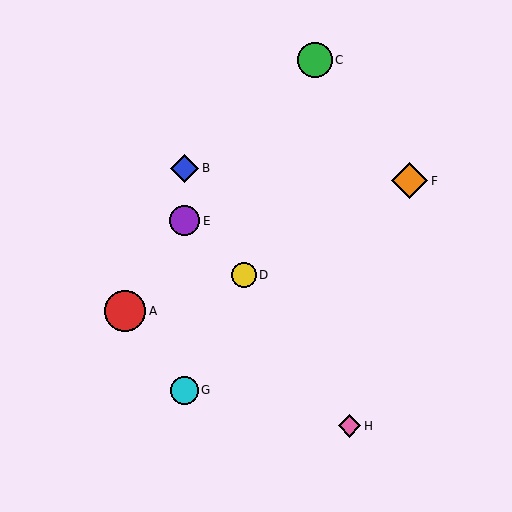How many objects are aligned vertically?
3 objects (B, E, G) are aligned vertically.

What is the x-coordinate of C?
Object C is at x≈315.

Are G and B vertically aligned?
Yes, both are at x≈185.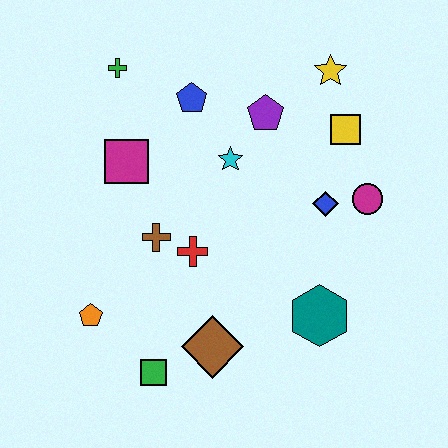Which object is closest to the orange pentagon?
The green square is closest to the orange pentagon.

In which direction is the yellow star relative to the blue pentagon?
The yellow star is to the right of the blue pentagon.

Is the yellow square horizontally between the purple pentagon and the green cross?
No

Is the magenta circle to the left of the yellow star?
No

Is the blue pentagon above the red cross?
Yes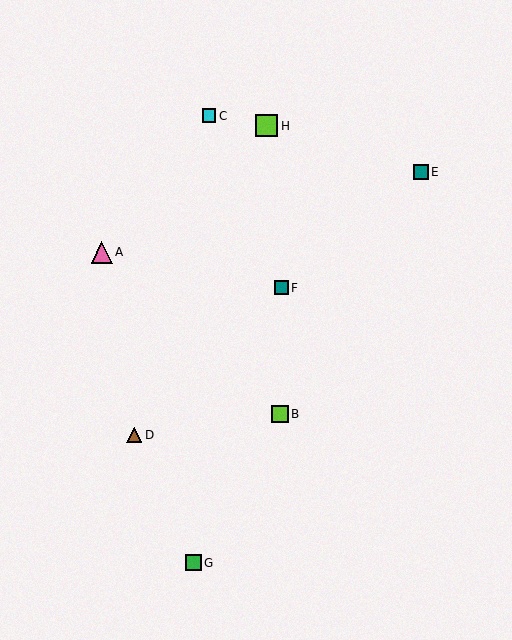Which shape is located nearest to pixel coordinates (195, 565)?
The green square (labeled G) at (194, 563) is nearest to that location.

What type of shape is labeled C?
Shape C is a cyan square.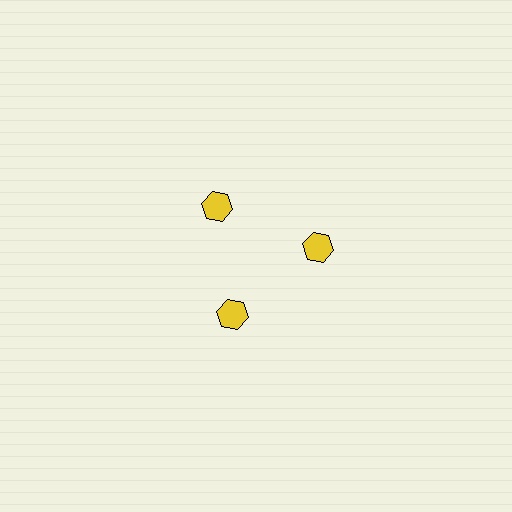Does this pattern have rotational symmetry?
Yes, this pattern has 3-fold rotational symmetry. It looks the same after rotating 120 degrees around the center.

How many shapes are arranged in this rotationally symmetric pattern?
There are 3 shapes, arranged in 3 groups of 1.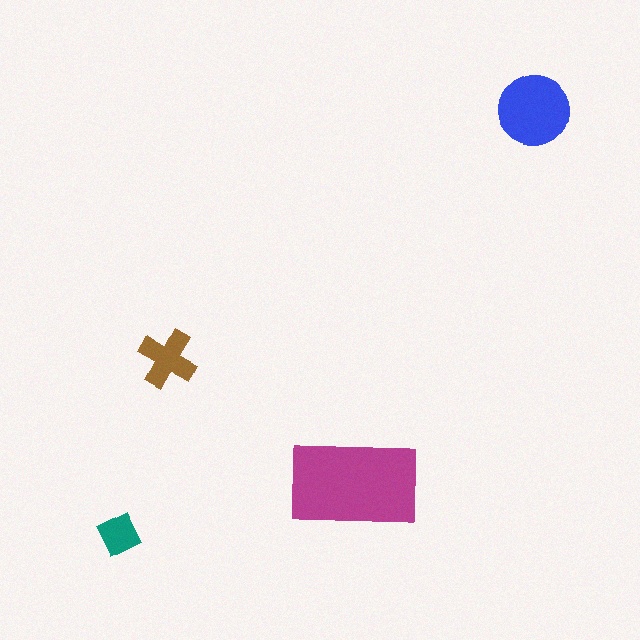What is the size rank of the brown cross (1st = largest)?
3rd.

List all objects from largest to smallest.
The magenta rectangle, the blue circle, the brown cross, the teal square.